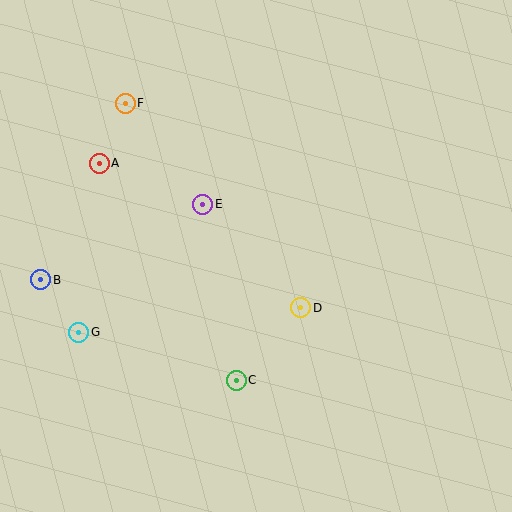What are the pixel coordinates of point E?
Point E is at (203, 204).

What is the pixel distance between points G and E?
The distance between G and E is 178 pixels.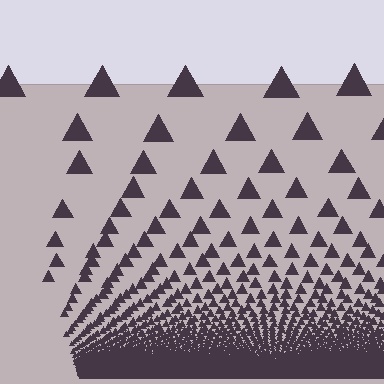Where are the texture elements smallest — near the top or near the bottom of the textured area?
Near the bottom.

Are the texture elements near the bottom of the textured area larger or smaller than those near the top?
Smaller. The gradient is inverted — elements near the bottom are smaller and denser.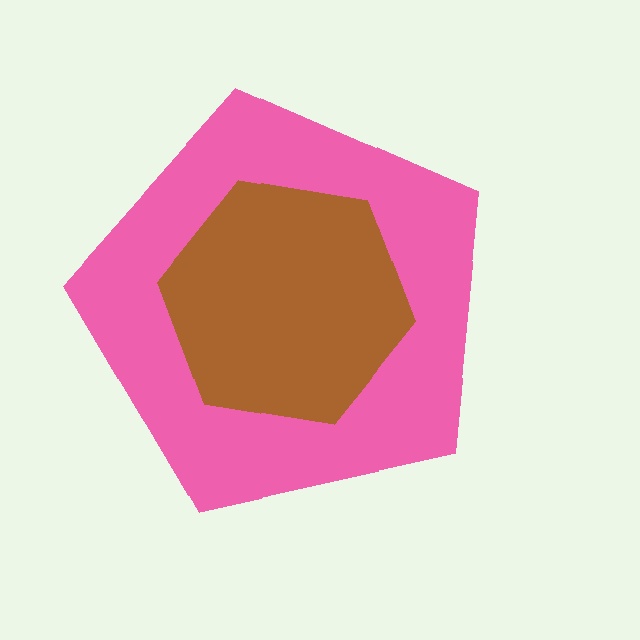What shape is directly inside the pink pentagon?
The brown hexagon.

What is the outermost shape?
The pink pentagon.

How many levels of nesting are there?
2.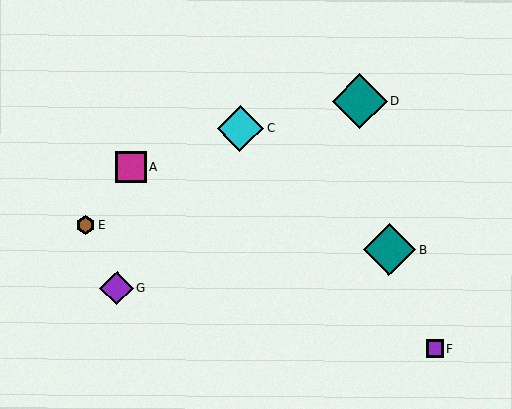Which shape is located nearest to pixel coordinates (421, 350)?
The purple square (labeled F) at (435, 349) is nearest to that location.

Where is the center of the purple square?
The center of the purple square is at (435, 349).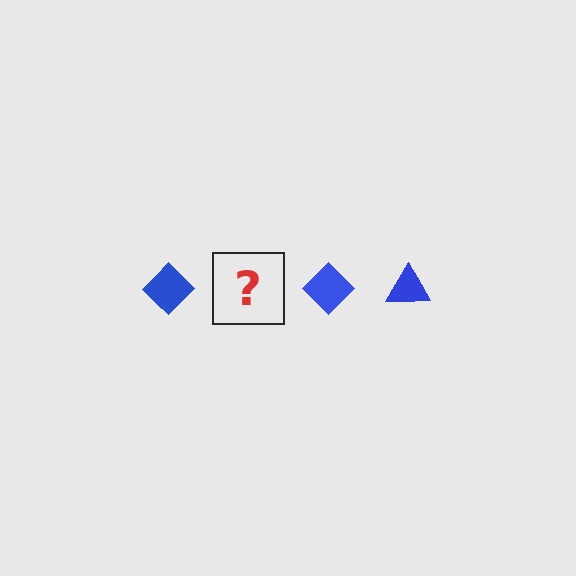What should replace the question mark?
The question mark should be replaced with a blue triangle.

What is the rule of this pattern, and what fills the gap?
The rule is that the pattern cycles through diamond, triangle shapes in blue. The gap should be filled with a blue triangle.